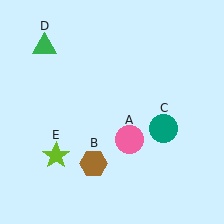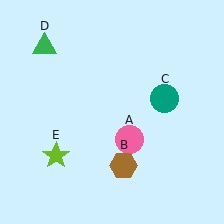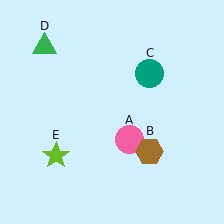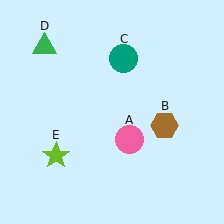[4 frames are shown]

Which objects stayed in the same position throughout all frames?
Pink circle (object A) and green triangle (object D) and lime star (object E) remained stationary.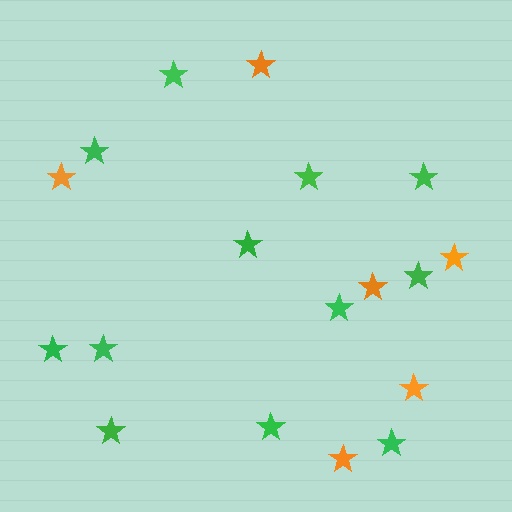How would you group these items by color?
There are 2 groups: one group of green stars (12) and one group of orange stars (6).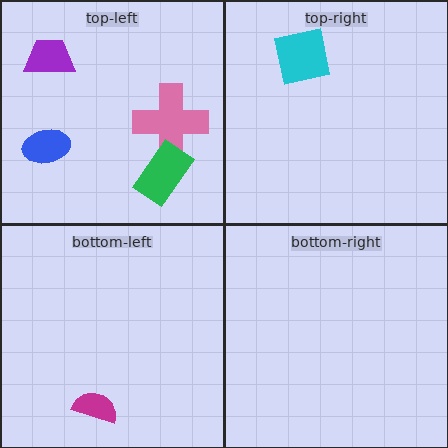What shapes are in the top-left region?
The pink cross, the blue ellipse, the green rectangle, the purple trapezoid.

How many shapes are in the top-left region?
4.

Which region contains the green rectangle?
The top-left region.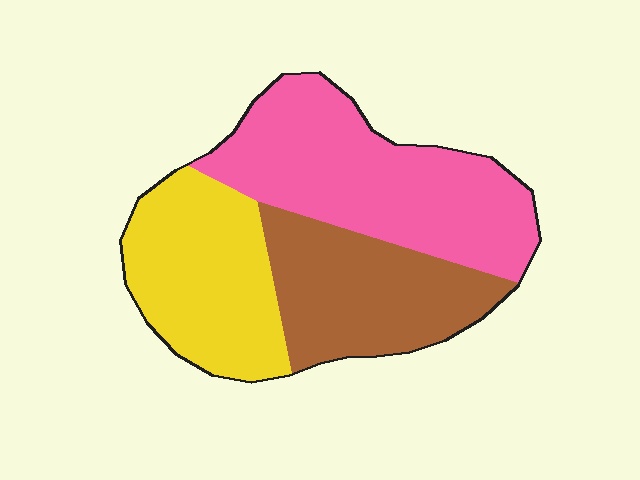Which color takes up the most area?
Pink, at roughly 40%.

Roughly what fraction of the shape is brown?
Brown takes up between a quarter and a half of the shape.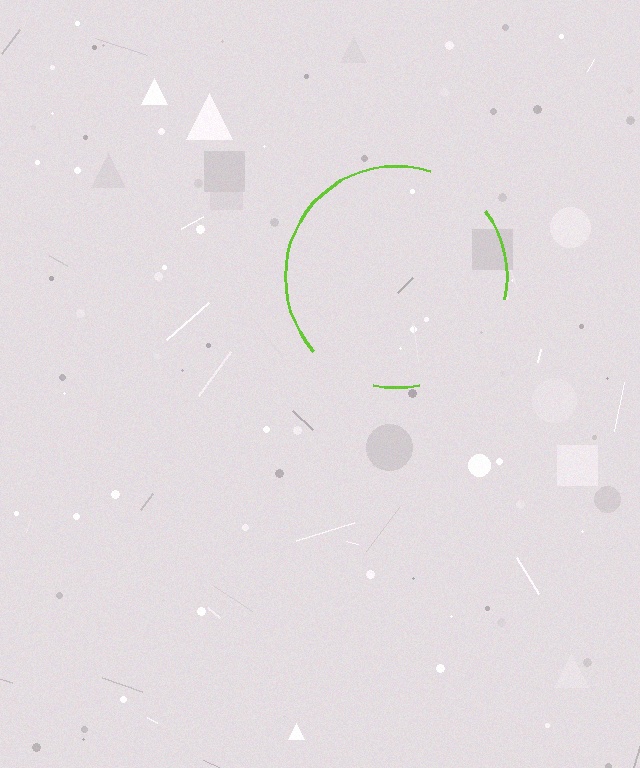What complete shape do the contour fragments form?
The contour fragments form a circle.